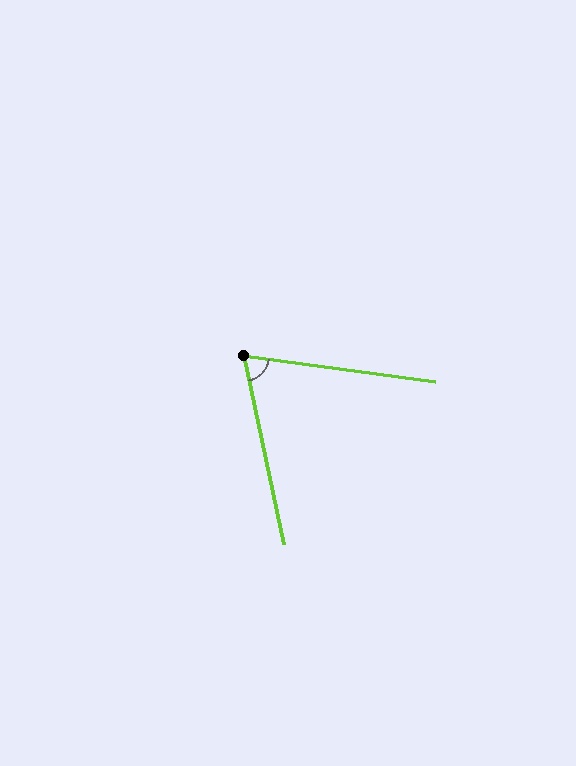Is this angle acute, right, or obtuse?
It is acute.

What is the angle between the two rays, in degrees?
Approximately 71 degrees.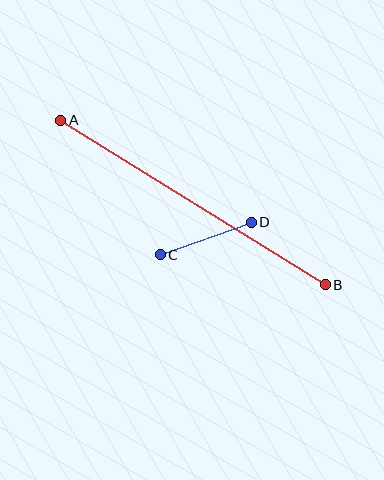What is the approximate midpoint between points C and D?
The midpoint is at approximately (206, 239) pixels.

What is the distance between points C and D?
The distance is approximately 97 pixels.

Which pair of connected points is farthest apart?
Points A and B are farthest apart.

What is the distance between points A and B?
The distance is approximately 311 pixels.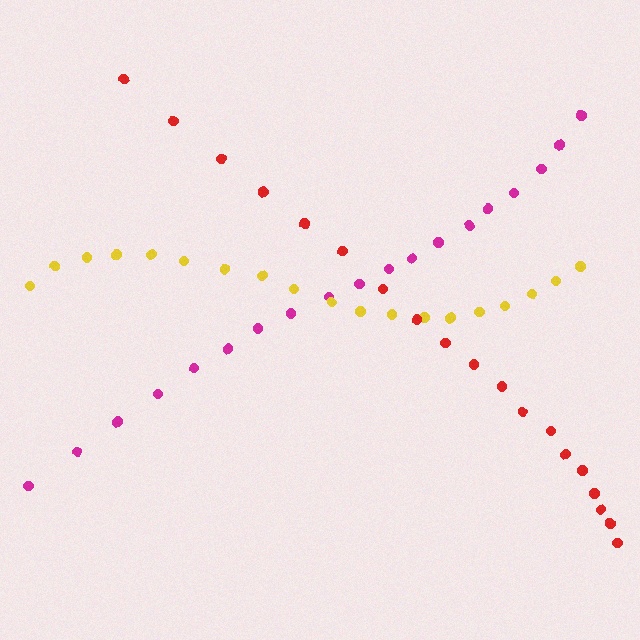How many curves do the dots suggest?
There are 3 distinct paths.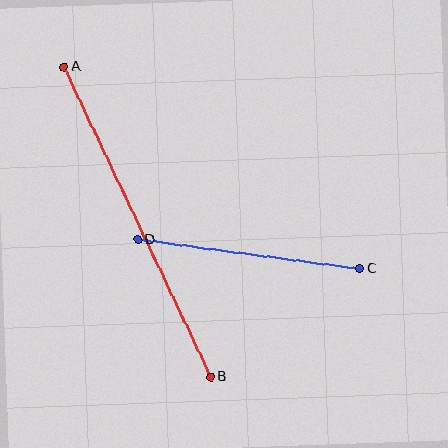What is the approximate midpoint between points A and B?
The midpoint is at approximately (137, 222) pixels.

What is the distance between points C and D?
The distance is approximately 223 pixels.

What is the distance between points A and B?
The distance is approximately 343 pixels.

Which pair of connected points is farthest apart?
Points A and B are farthest apart.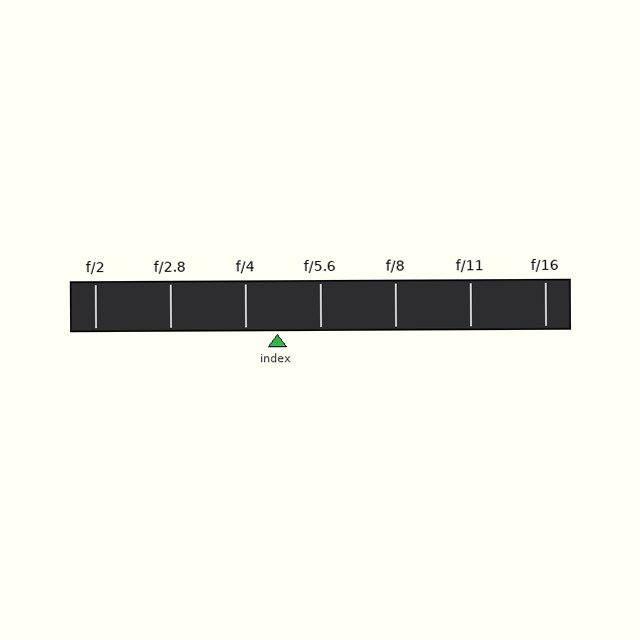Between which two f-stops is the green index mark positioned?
The index mark is between f/4 and f/5.6.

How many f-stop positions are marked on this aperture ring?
There are 7 f-stop positions marked.